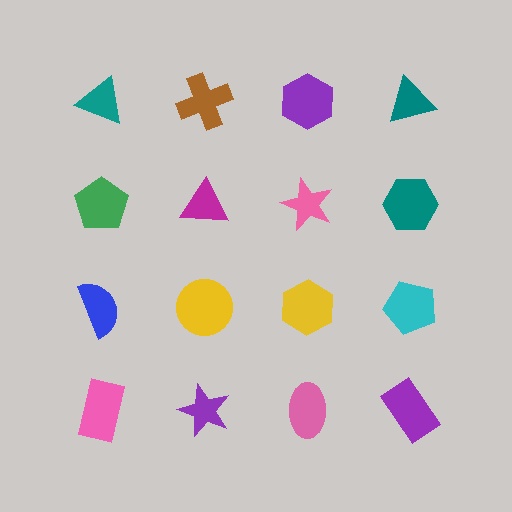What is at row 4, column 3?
A pink ellipse.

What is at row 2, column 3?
A pink star.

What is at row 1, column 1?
A teal triangle.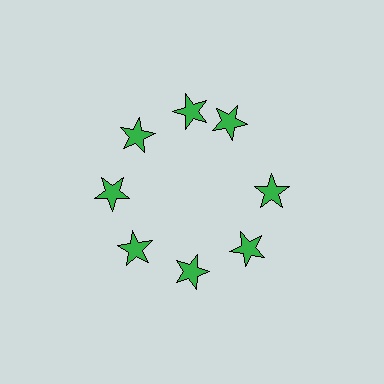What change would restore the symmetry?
The symmetry would be restored by rotating it back into even spacing with its neighbors so that all 8 stars sit at equal angles and equal distance from the center.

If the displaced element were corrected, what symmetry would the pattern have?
It would have 8-fold rotational symmetry — the pattern would map onto itself every 45 degrees.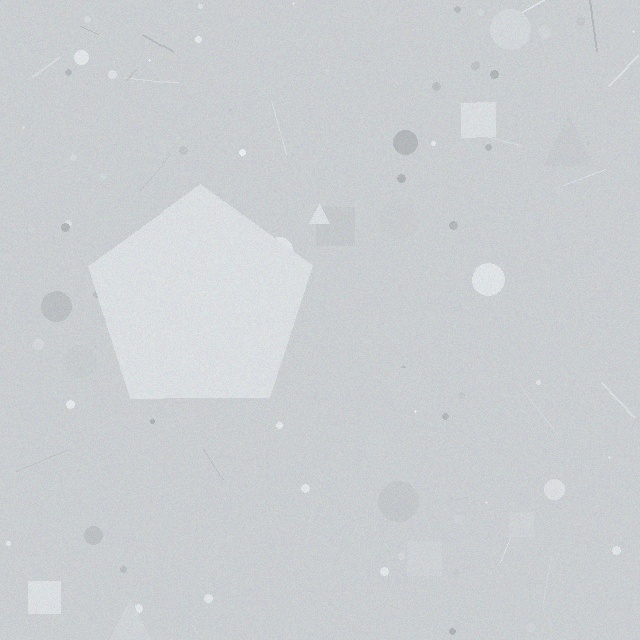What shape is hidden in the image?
A pentagon is hidden in the image.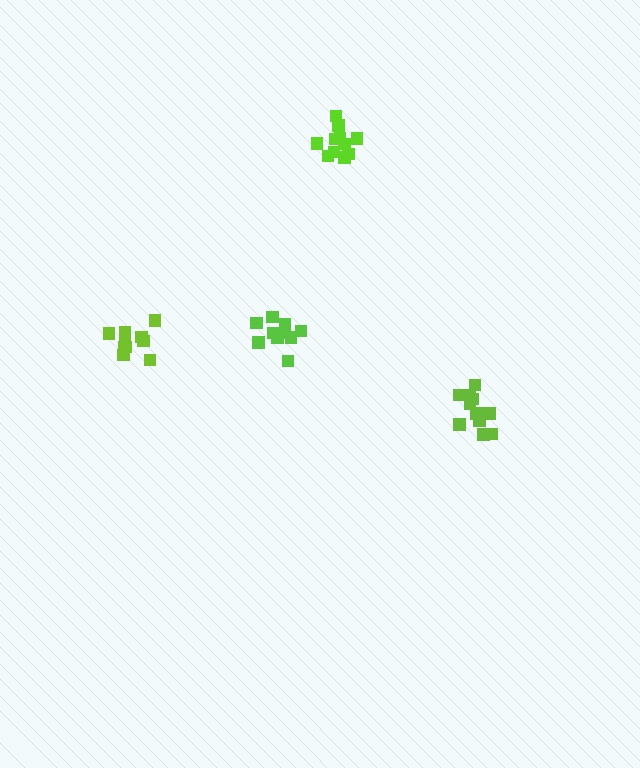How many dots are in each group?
Group 1: 11 dots, Group 2: 10 dots, Group 3: 10 dots, Group 4: 11 dots (42 total).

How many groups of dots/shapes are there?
There are 4 groups.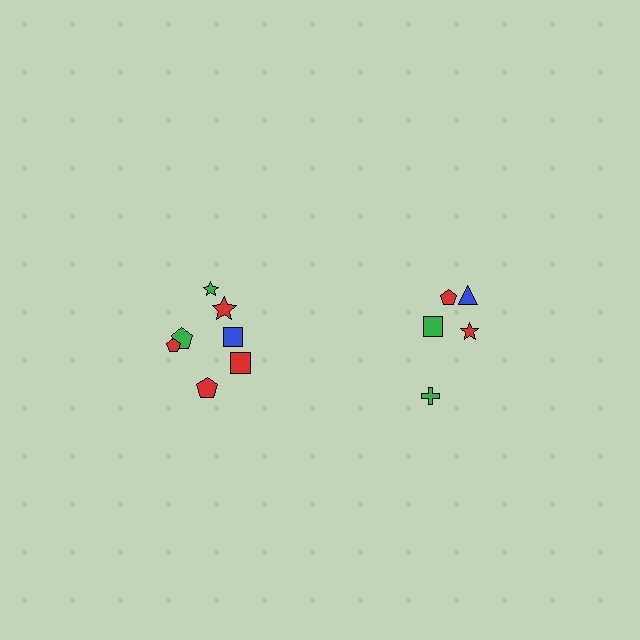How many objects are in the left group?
There are 7 objects.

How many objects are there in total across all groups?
There are 12 objects.